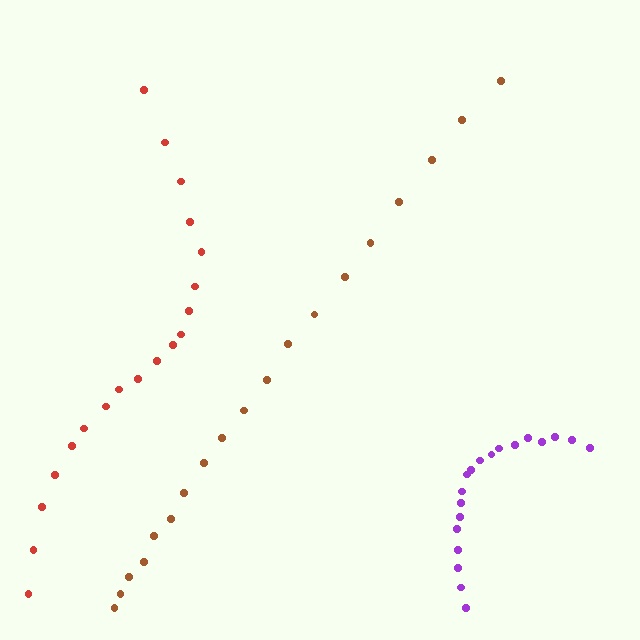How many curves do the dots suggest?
There are 3 distinct paths.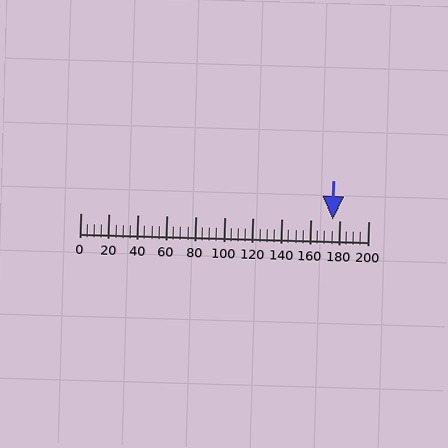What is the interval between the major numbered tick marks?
The major tick marks are spaced 20 units apart.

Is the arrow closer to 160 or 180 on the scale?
The arrow is closer to 180.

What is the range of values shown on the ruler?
The ruler shows values from 0 to 200.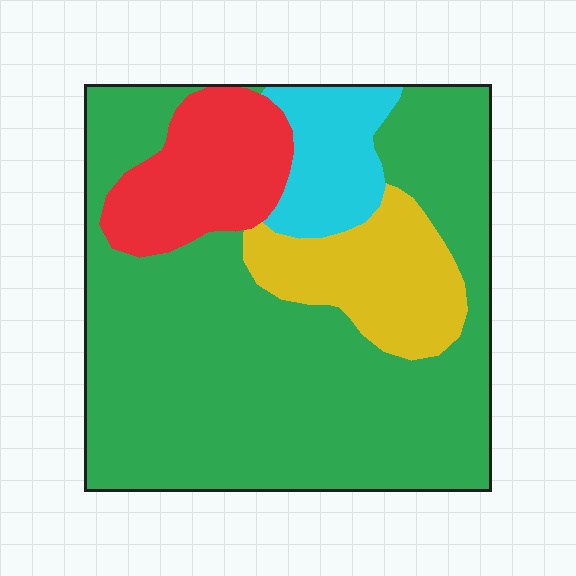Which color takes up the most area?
Green, at roughly 65%.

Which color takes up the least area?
Cyan, at roughly 10%.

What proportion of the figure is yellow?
Yellow covers 13% of the figure.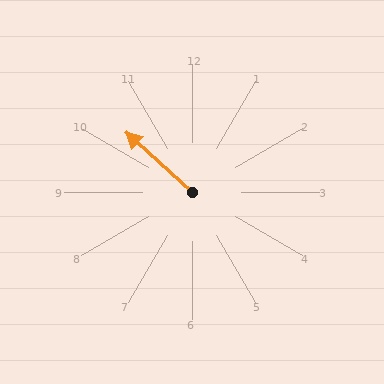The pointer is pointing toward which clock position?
Roughly 10 o'clock.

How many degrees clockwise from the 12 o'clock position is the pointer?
Approximately 312 degrees.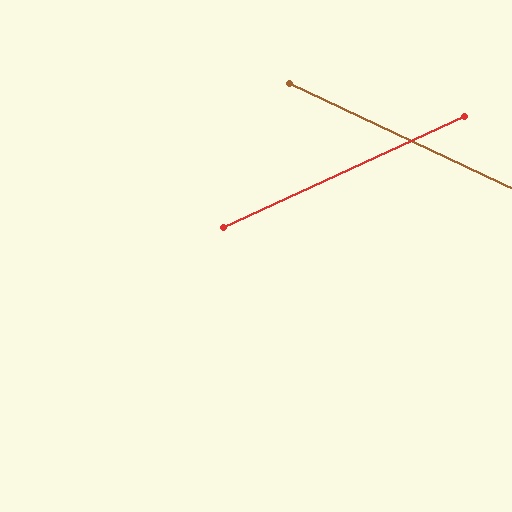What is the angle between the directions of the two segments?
Approximately 50 degrees.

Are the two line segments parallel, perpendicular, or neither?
Neither parallel nor perpendicular — they differ by about 50°.